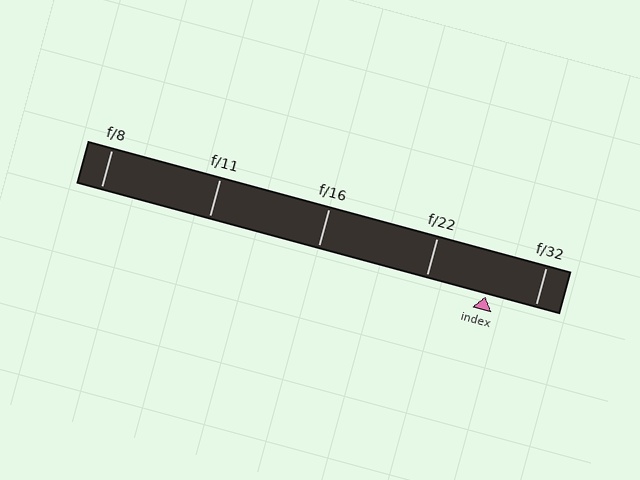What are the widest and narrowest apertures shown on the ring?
The widest aperture shown is f/8 and the narrowest is f/32.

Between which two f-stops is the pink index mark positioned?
The index mark is between f/22 and f/32.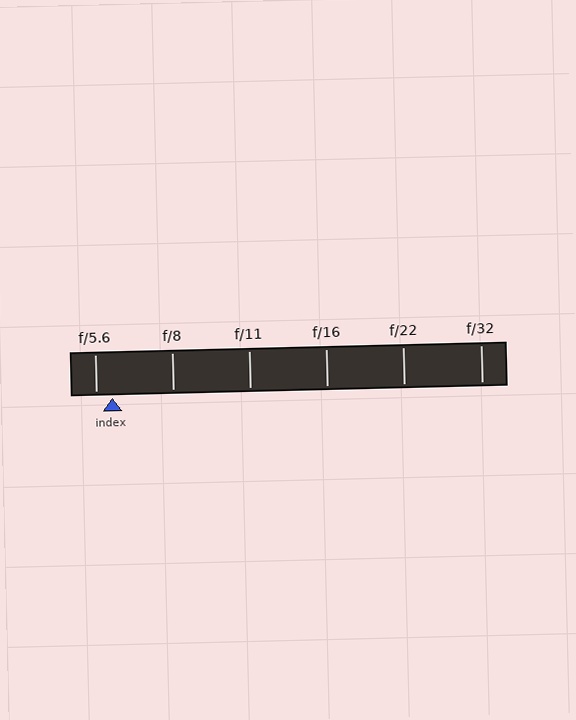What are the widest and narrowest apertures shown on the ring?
The widest aperture shown is f/5.6 and the narrowest is f/32.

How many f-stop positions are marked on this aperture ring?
There are 6 f-stop positions marked.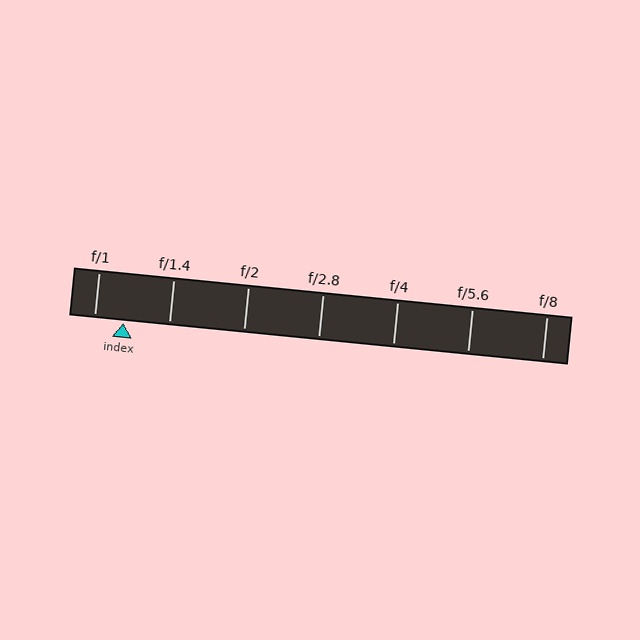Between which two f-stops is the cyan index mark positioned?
The index mark is between f/1 and f/1.4.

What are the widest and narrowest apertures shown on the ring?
The widest aperture shown is f/1 and the narrowest is f/8.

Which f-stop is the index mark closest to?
The index mark is closest to f/1.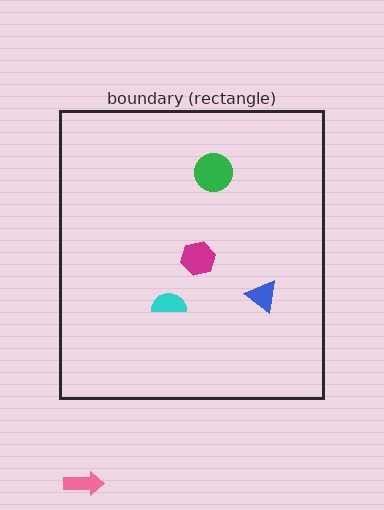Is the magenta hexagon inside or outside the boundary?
Inside.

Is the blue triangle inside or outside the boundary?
Inside.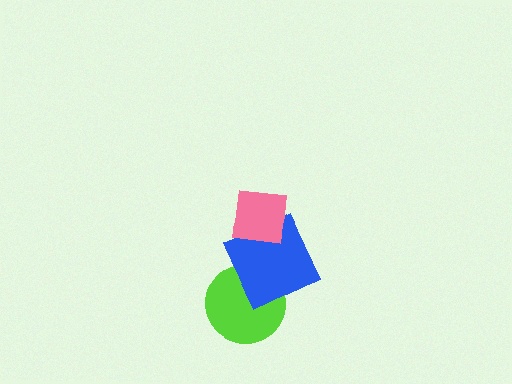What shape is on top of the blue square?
The pink square is on top of the blue square.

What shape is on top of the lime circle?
The blue square is on top of the lime circle.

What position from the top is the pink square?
The pink square is 1st from the top.